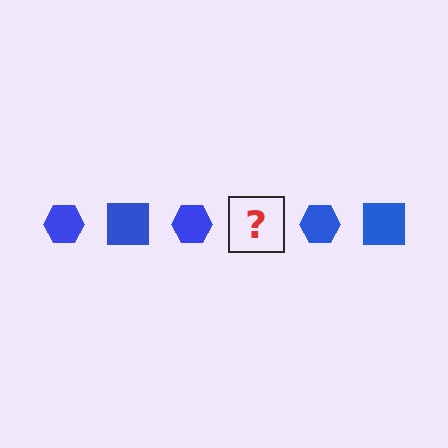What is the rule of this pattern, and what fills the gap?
The rule is that the pattern cycles through hexagon, square shapes in blue. The gap should be filled with a blue square.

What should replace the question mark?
The question mark should be replaced with a blue square.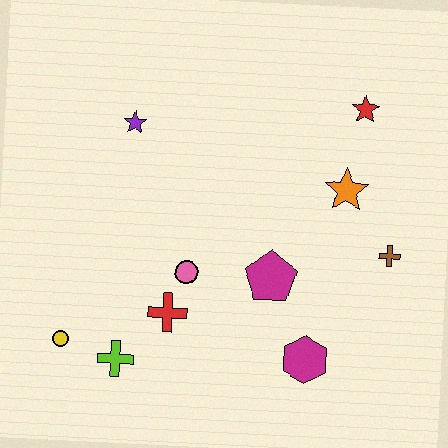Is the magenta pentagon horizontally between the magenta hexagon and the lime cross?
Yes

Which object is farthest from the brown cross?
The yellow circle is farthest from the brown cross.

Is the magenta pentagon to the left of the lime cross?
No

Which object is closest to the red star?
The orange star is closest to the red star.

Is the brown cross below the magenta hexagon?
No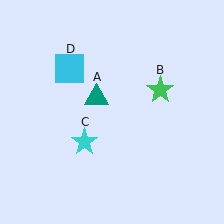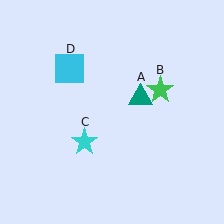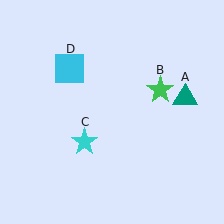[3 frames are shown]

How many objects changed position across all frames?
1 object changed position: teal triangle (object A).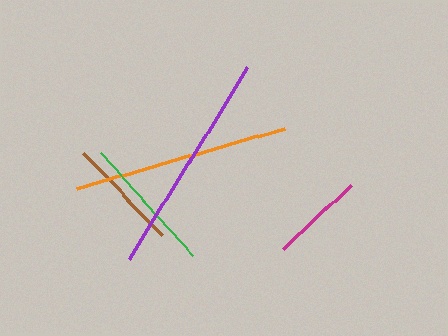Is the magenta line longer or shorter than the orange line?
The orange line is longer than the magenta line.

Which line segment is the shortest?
The magenta line is the shortest at approximately 94 pixels.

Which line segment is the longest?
The purple line is the longest at approximately 226 pixels.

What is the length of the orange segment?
The orange segment is approximately 216 pixels long.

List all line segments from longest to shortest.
From longest to shortest: purple, orange, green, brown, magenta.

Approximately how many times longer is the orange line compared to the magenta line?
The orange line is approximately 2.3 times the length of the magenta line.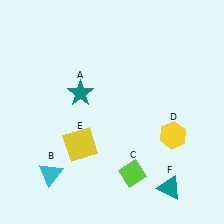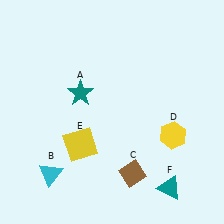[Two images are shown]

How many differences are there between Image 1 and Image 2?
There is 1 difference between the two images.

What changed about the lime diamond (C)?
In Image 1, C is lime. In Image 2, it changed to brown.